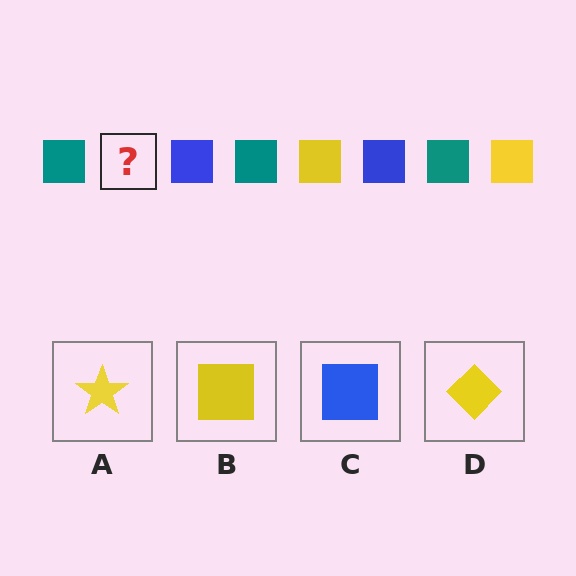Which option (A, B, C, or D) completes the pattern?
B.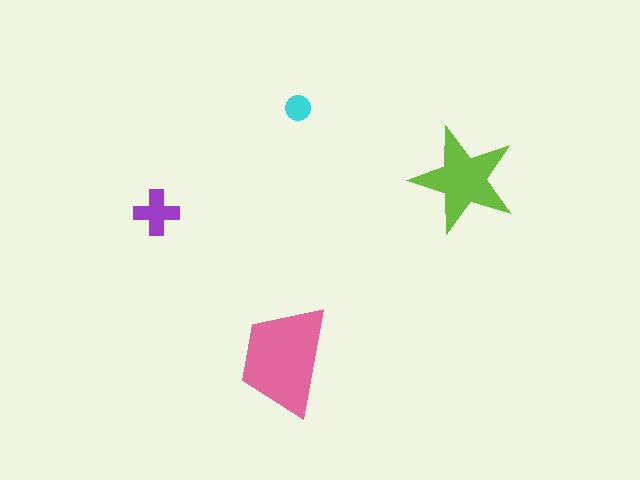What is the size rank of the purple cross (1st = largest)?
3rd.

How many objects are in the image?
There are 4 objects in the image.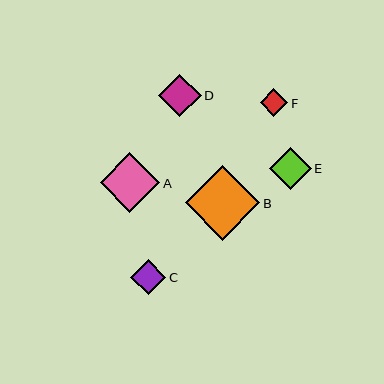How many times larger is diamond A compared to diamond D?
Diamond A is approximately 1.4 times the size of diamond D.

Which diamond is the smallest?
Diamond F is the smallest with a size of approximately 27 pixels.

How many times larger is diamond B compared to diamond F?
Diamond B is approximately 2.7 times the size of diamond F.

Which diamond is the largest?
Diamond B is the largest with a size of approximately 74 pixels.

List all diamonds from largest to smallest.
From largest to smallest: B, A, D, E, C, F.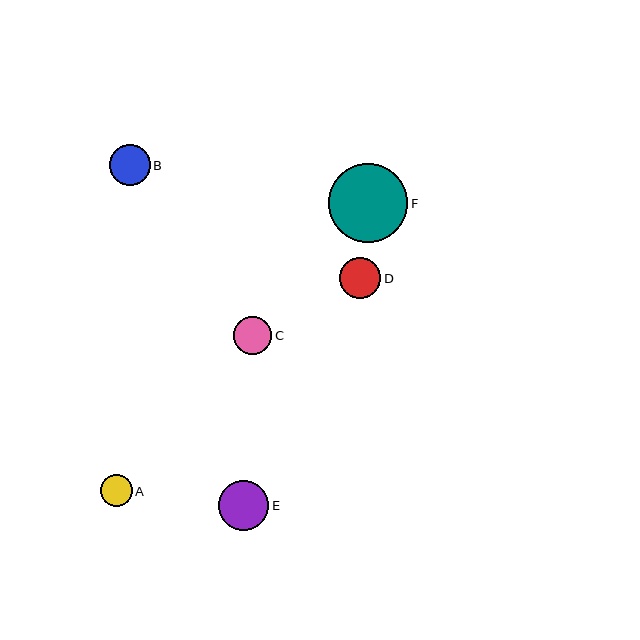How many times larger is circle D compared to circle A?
Circle D is approximately 1.3 times the size of circle A.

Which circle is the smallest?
Circle A is the smallest with a size of approximately 32 pixels.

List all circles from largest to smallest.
From largest to smallest: F, E, D, B, C, A.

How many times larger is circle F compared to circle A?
Circle F is approximately 2.5 times the size of circle A.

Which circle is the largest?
Circle F is the largest with a size of approximately 79 pixels.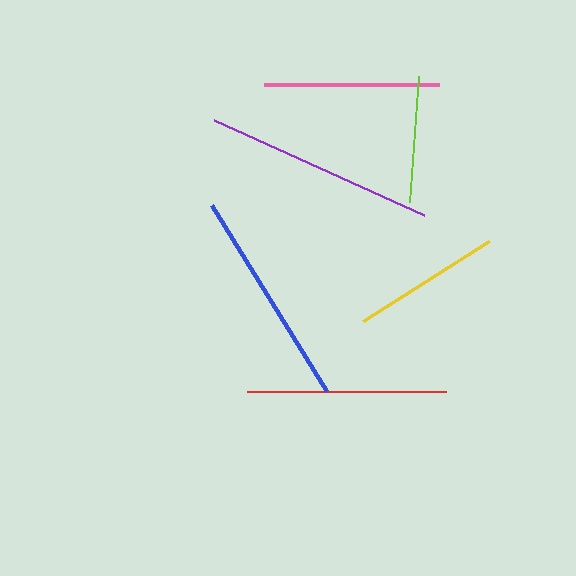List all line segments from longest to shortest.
From longest to shortest: purple, blue, red, pink, yellow, lime.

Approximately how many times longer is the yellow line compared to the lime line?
The yellow line is approximately 1.2 times the length of the lime line.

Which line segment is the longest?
The purple line is the longest at approximately 230 pixels.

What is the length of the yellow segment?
The yellow segment is approximately 150 pixels long.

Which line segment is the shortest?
The lime line is the shortest at approximately 126 pixels.